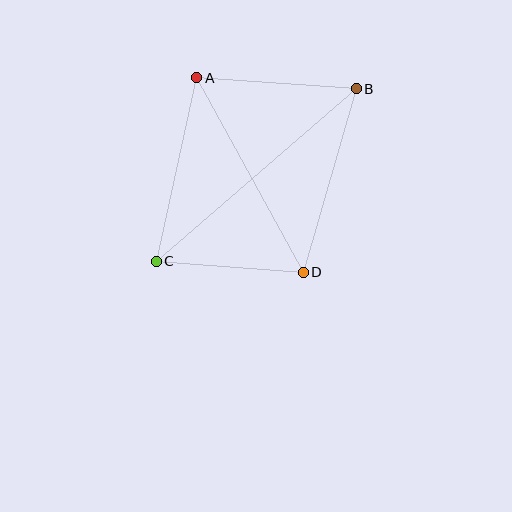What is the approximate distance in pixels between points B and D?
The distance between B and D is approximately 191 pixels.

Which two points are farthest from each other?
Points B and C are farthest from each other.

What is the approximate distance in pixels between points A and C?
The distance between A and C is approximately 188 pixels.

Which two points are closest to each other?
Points C and D are closest to each other.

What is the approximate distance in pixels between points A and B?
The distance between A and B is approximately 160 pixels.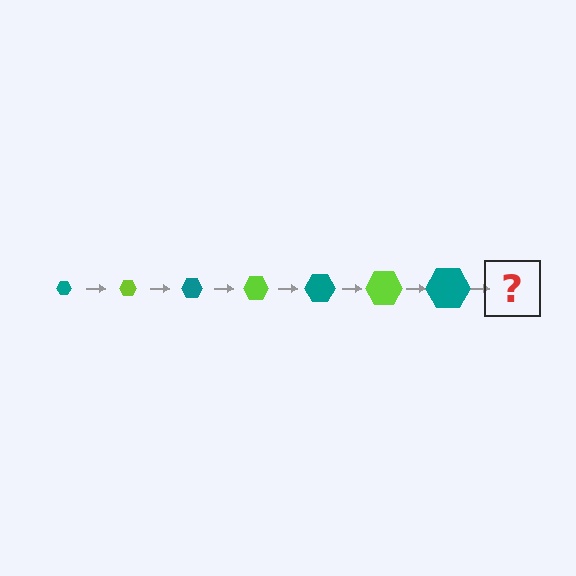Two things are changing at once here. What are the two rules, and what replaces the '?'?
The two rules are that the hexagon grows larger each step and the color cycles through teal and lime. The '?' should be a lime hexagon, larger than the previous one.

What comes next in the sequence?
The next element should be a lime hexagon, larger than the previous one.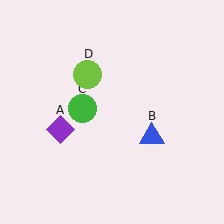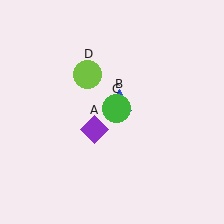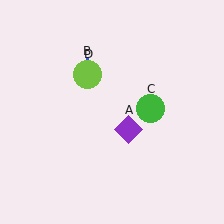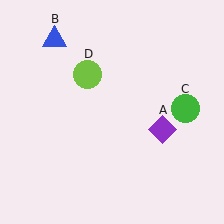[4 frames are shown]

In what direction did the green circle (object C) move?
The green circle (object C) moved right.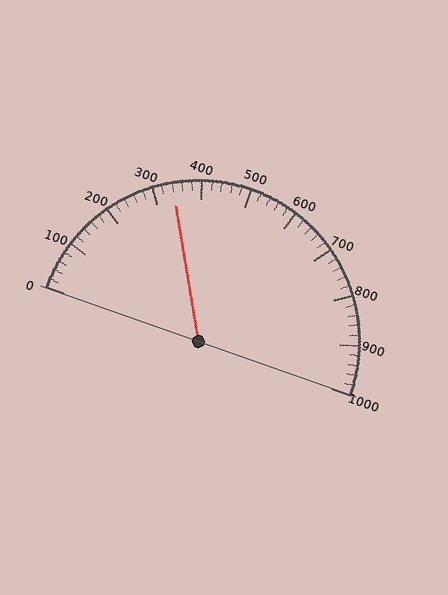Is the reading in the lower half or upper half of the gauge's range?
The reading is in the lower half of the range (0 to 1000).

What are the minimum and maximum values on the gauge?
The gauge ranges from 0 to 1000.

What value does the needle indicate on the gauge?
The needle indicates approximately 340.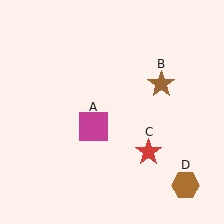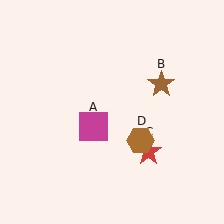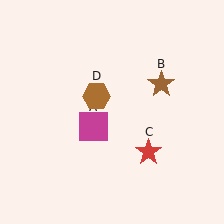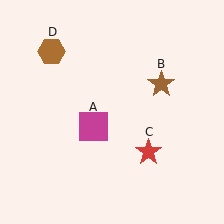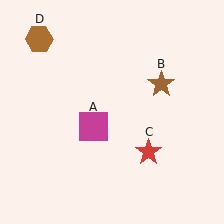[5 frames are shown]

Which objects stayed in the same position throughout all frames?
Magenta square (object A) and brown star (object B) and red star (object C) remained stationary.